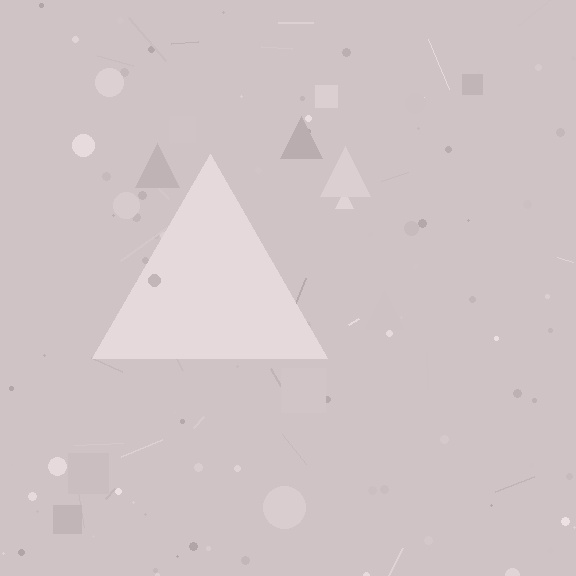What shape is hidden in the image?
A triangle is hidden in the image.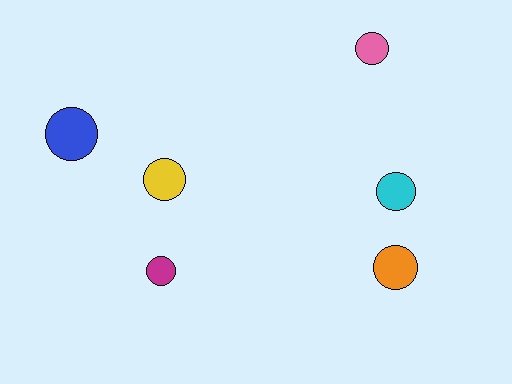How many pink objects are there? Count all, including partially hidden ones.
There is 1 pink object.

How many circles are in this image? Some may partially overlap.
There are 6 circles.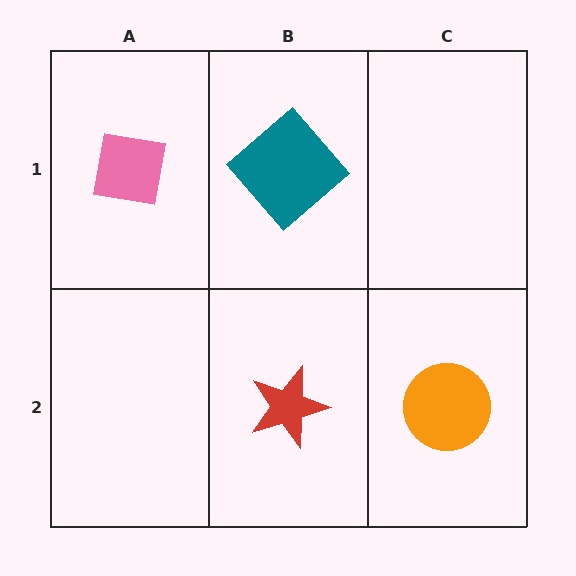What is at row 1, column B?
A teal diamond.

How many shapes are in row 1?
2 shapes.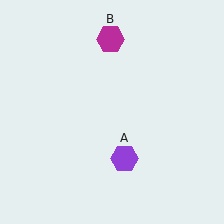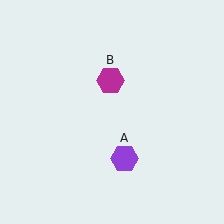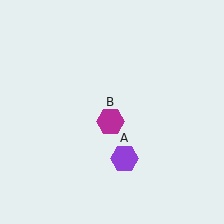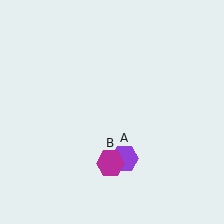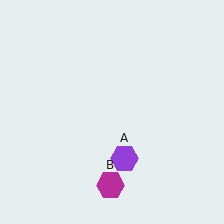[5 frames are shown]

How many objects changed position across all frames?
1 object changed position: magenta hexagon (object B).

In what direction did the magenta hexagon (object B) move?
The magenta hexagon (object B) moved down.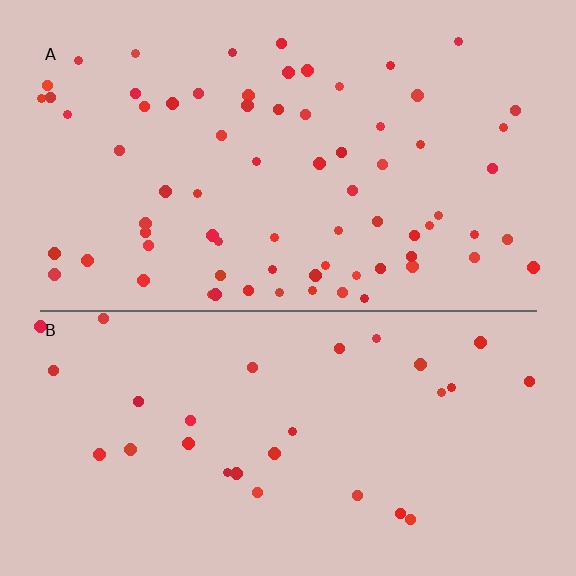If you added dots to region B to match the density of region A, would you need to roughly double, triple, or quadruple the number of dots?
Approximately double.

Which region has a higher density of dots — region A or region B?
A (the top).